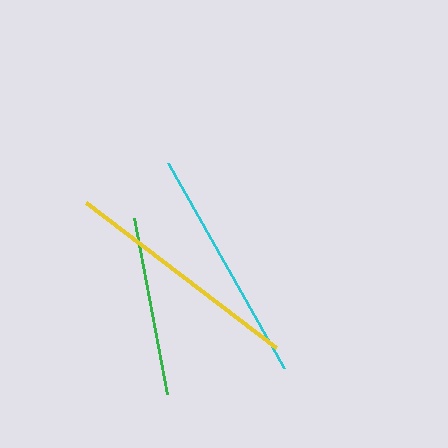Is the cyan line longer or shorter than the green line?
The cyan line is longer than the green line.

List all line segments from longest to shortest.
From longest to shortest: yellow, cyan, green.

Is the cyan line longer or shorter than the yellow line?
The yellow line is longer than the cyan line.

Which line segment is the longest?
The yellow line is the longest at approximately 239 pixels.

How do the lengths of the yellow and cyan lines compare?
The yellow and cyan lines are approximately the same length.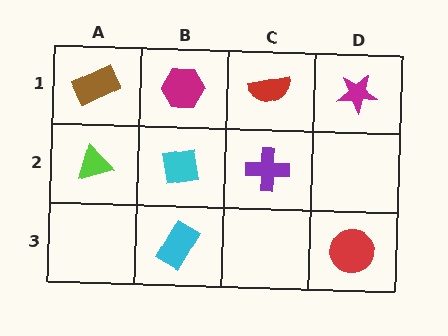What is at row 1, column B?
A magenta hexagon.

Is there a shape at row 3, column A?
No, that cell is empty.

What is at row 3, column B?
A cyan rectangle.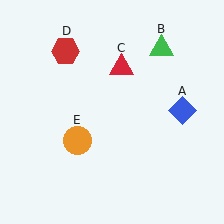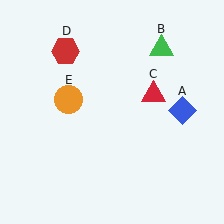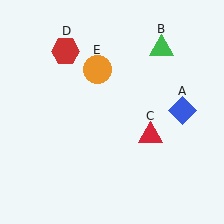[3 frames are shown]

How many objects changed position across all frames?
2 objects changed position: red triangle (object C), orange circle (object E).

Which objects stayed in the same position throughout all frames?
Blue diamond (object A) and green triangle (object B) and red hexagon (object D) remained stationary.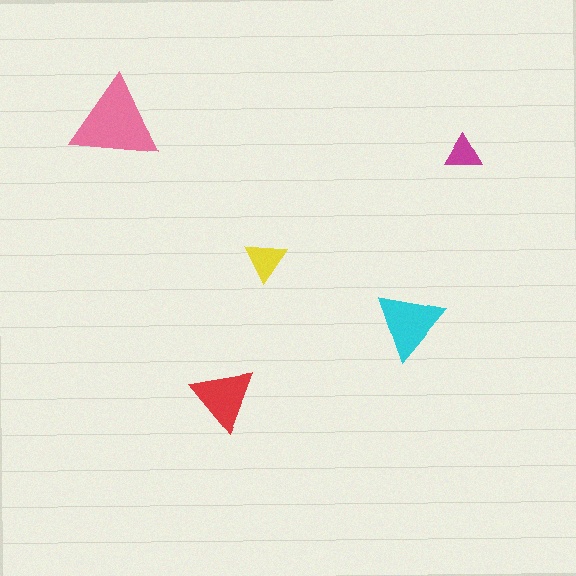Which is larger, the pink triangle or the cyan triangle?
The pink one.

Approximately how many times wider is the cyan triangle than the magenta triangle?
About 2 times wider.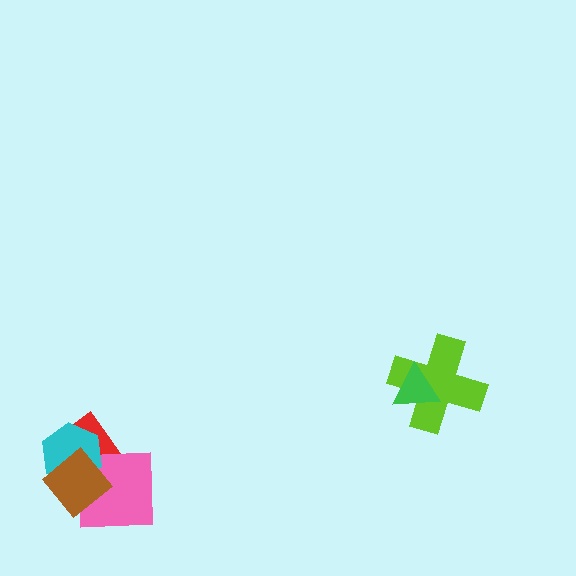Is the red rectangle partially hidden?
Yes, it is partially covered by another shape.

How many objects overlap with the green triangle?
1 object overlaps with the green triangle.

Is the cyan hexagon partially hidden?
Yes, it is partially covered by another shape.